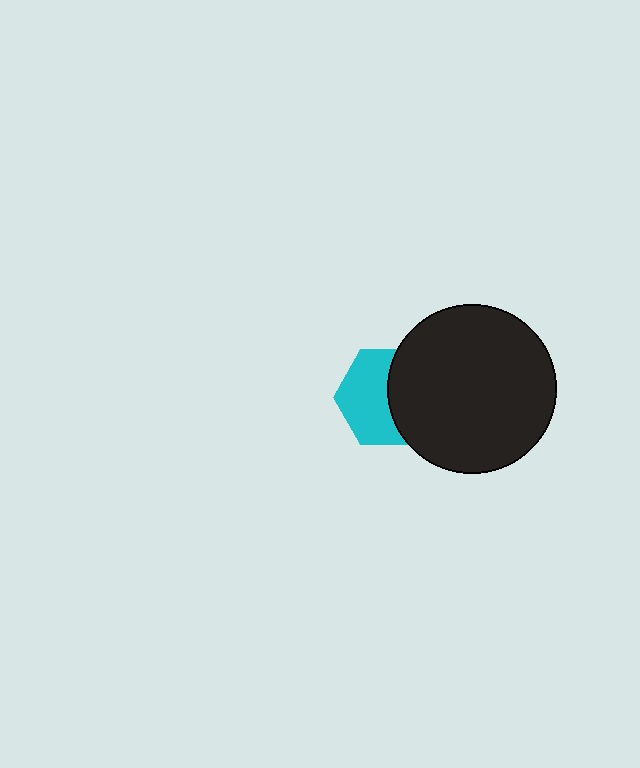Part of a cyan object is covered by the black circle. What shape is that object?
It is a hexagon.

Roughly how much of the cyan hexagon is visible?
About half of it is visible (roughly 55%).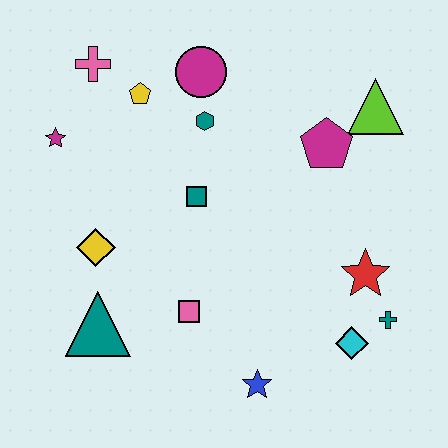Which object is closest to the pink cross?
The yellow pentagon is closest to the pink cross.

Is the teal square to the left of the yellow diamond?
No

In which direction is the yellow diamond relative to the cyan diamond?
The yellow diamond is to the left of the cyan diamond.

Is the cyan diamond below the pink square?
Yes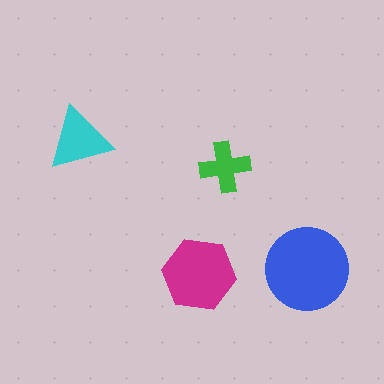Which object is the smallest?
The green cross.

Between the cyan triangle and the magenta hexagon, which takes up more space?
The magenta hexagon.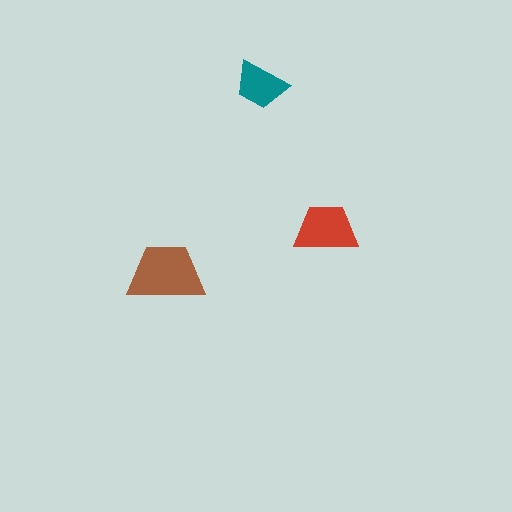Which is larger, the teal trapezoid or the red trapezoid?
The red one.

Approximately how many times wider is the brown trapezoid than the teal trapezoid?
About 1.5 times wider.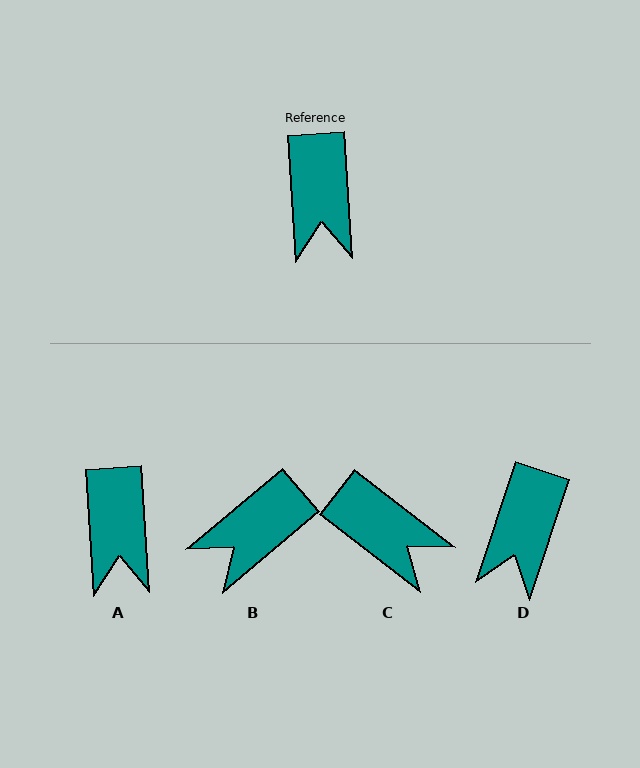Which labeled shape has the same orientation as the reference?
A.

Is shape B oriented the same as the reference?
No, it is off by about 54 degrees.